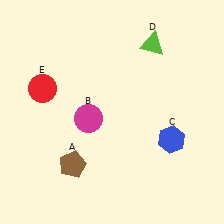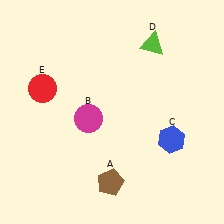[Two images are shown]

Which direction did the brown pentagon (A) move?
The brown pentagon (A) moved right.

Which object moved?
The brown pentagon (A) moved right.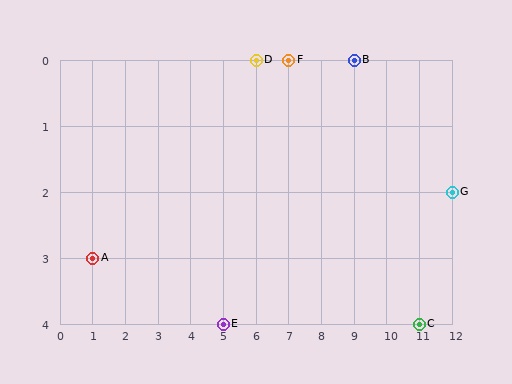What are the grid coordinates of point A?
Point A is at grid coordinates (1, 3).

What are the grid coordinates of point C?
Point C is at grid coordinates (11, 4).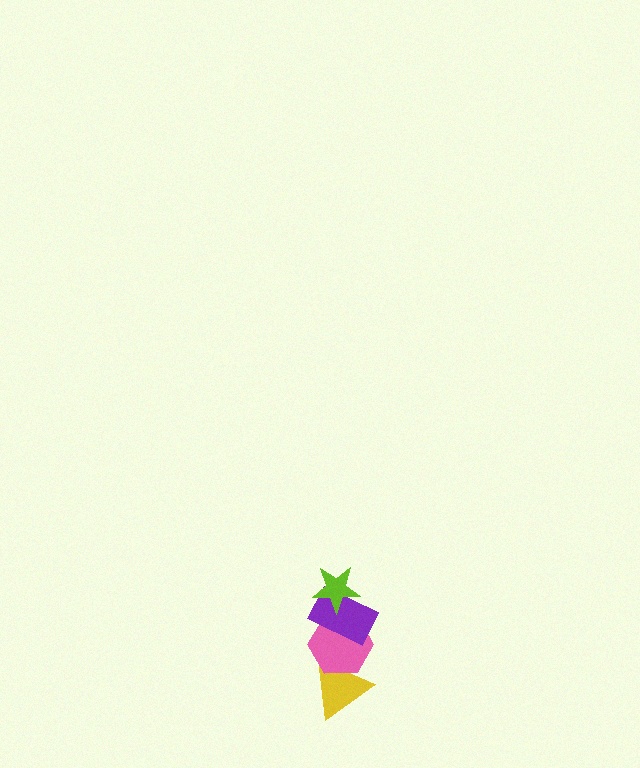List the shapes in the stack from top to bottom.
From top to bottom: the lime star, the purple rectangle, the pink hexagon, the yellow triangle.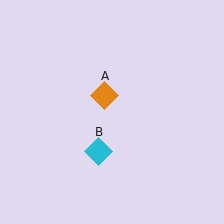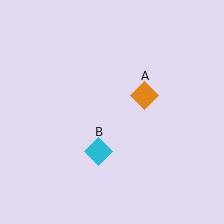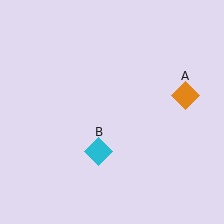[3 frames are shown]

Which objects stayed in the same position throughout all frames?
Cyan diamond (object B) remained stationary.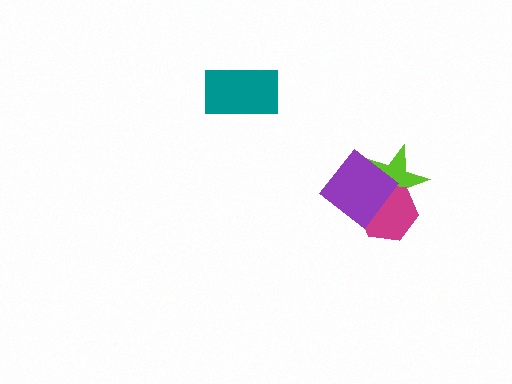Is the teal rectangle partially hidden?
No, no other shape covers it.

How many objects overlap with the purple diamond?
2 objects overlap with the purple diamond.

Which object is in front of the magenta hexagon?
The purple diamond is in front of the magenta hexagon.